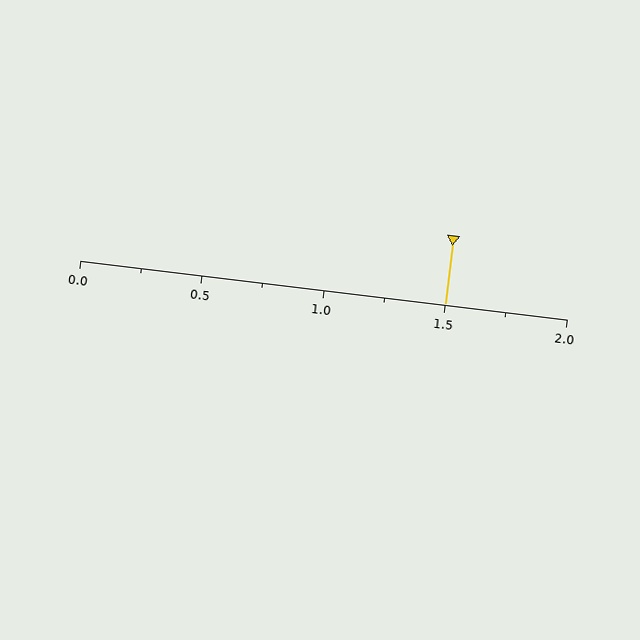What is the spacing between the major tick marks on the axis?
The major ticks are spaced 0.5 apart.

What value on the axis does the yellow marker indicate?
The marker indicates approximately 1.5.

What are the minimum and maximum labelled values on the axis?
The axis runs from 0.0 to 2.0.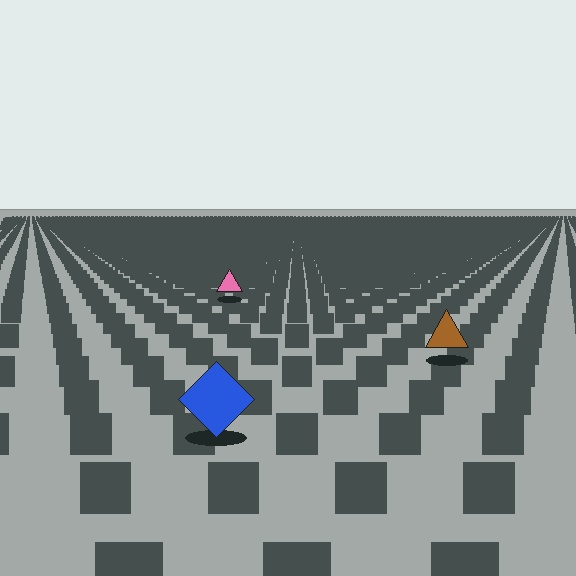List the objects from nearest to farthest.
From nearest to farthest: the blue diamond, the brown triangle, the pink triangle.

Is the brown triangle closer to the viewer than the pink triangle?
Yes. The brown triangle is closer — you can tell from the texture gradient: the ground texture is coarser near it.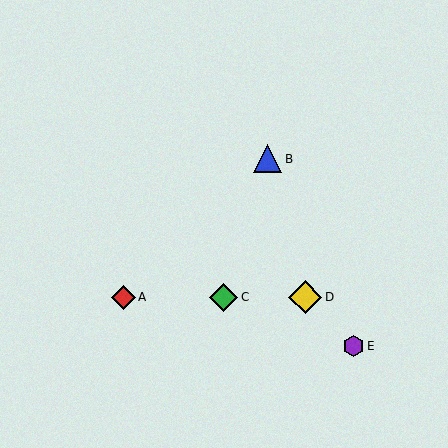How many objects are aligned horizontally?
3 objects (A, C, D) are aligned horizontally.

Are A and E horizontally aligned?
No, A is at y≈297 and E is at y≈346.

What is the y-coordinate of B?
Object B is at y≈159.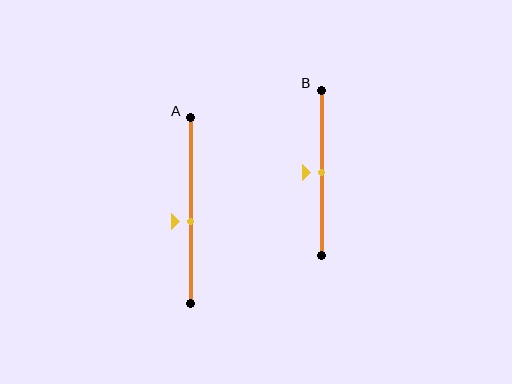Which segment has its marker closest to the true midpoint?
Segment B has its marker closest to the true midpoint.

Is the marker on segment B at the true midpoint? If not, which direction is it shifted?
Yes, the marker on segment B is at the true midpoint.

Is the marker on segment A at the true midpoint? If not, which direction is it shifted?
No, the marker on segment A is shifted downward by about 5% of the segment length.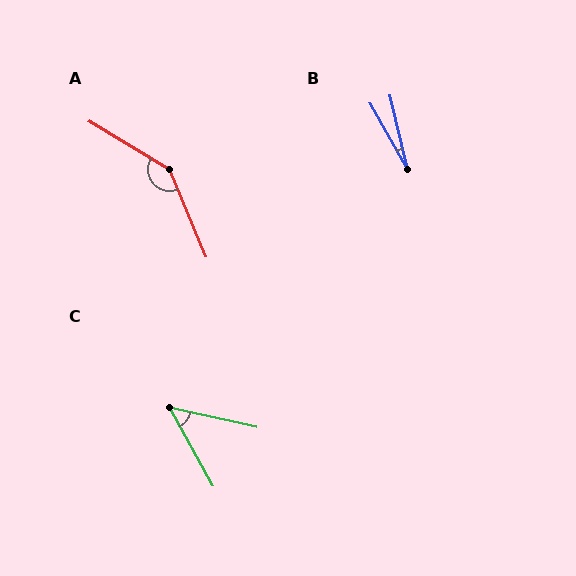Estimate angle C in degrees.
Approximately 49 degrees.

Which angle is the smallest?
B, at approximately 16 degrees.